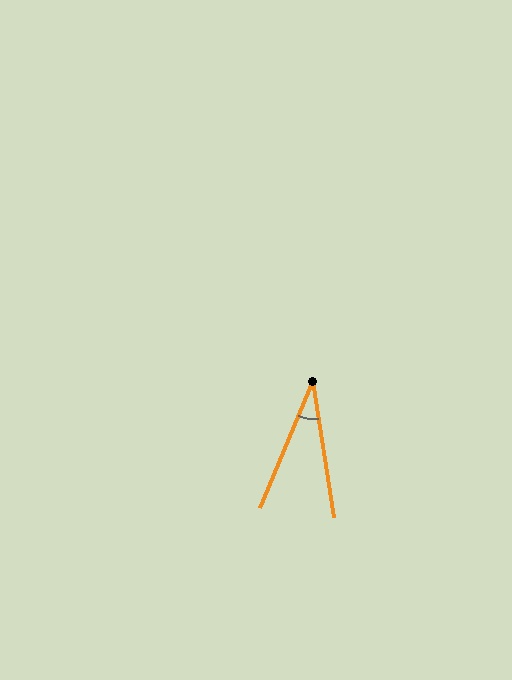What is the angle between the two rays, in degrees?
Approximately 32 degrees.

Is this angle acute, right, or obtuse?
It is acute.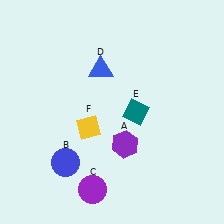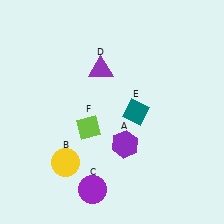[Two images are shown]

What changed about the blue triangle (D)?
In Image 1, D is blue. In Image 2, it changed to purple.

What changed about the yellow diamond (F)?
In Image 1, F is yellow. In Image 2, it changed to lime.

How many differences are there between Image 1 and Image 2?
There are 3 differences between the two images.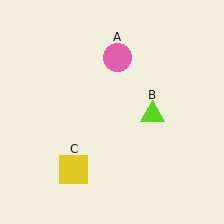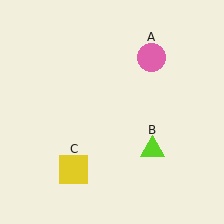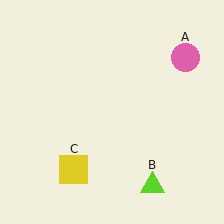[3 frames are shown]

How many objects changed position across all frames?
2 objects changed position: pink circle (object A), lime triangle (object B).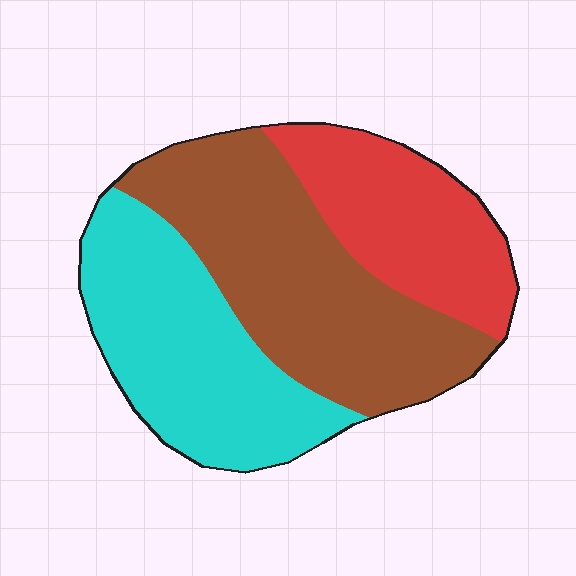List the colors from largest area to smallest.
From largest to smallest: brown, cyan, red.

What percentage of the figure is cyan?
Cyan takes up about one third (1/3) of the figure.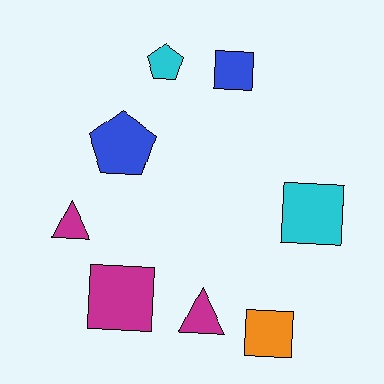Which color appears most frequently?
Magenta, with 3 objects.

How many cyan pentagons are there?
There is 1 cyan pentagon.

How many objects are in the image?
There are 8 objects.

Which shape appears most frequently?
Square, with 4 objects.